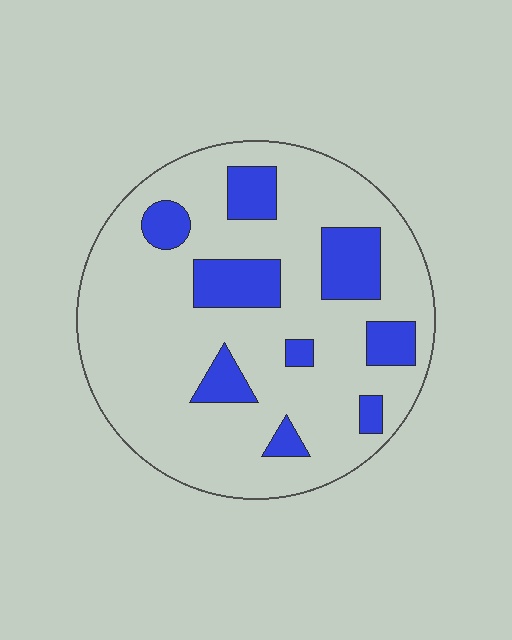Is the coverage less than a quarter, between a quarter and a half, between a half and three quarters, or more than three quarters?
Less than a quarter.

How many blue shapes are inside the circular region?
9.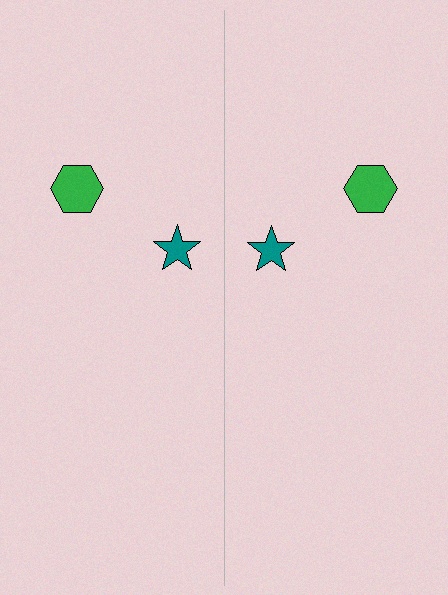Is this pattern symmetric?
Yes, this pattern has bilateral (reflection) symmetry.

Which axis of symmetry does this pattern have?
The pattern has a vertical axis of symmetry running through the center of the image.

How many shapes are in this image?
There are 4 shapes in this image.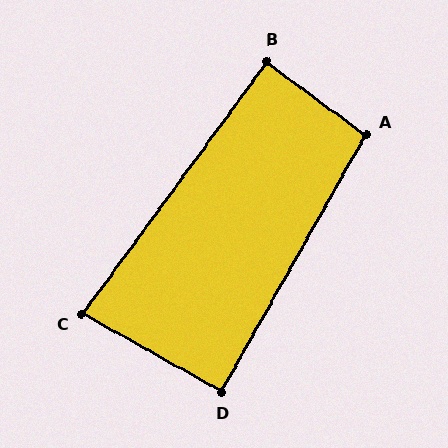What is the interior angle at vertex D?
Approximately 90 degrees (approximately right).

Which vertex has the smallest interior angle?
C, at approximately 83 degrees.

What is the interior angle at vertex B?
Approximately 90 degrees (approximately right).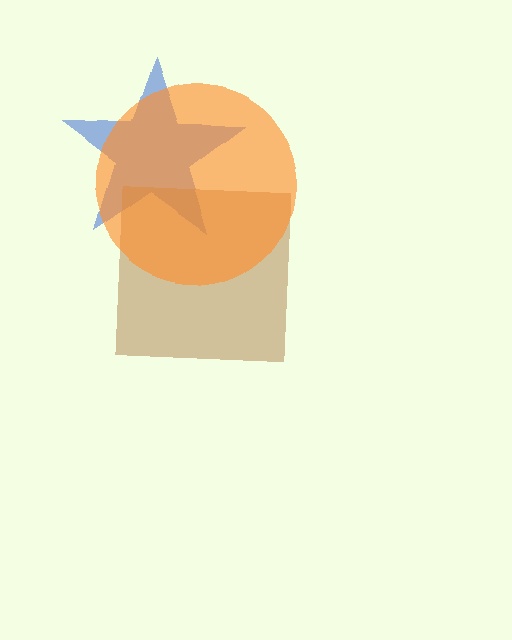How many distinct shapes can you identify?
There are 3 distinct shapes: a blue star, a brown square, an orange circle.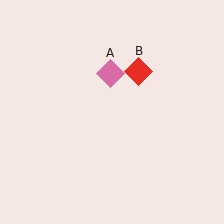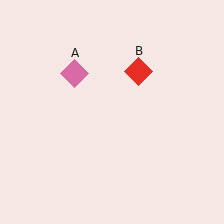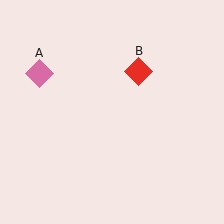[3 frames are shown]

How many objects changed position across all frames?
1 object changed position: pink diamond (object A).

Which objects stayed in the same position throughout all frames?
Red diamond (object B) remained stationary.